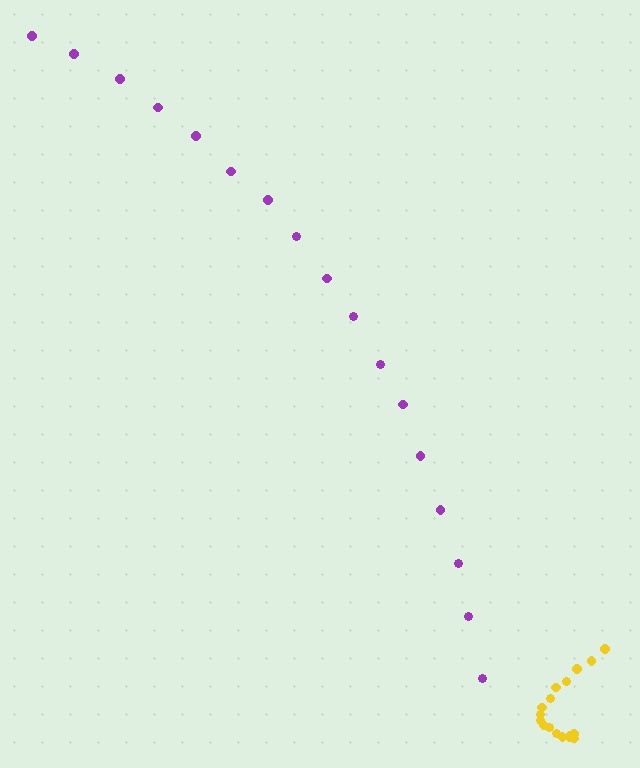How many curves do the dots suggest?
There are 2 distinct paths.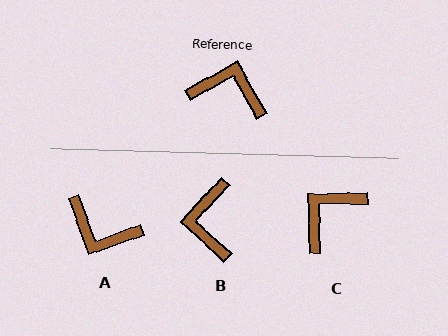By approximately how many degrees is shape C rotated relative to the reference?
Approximately 61 degrees counter-clockwise.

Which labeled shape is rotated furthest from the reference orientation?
A, about 170 degrees away.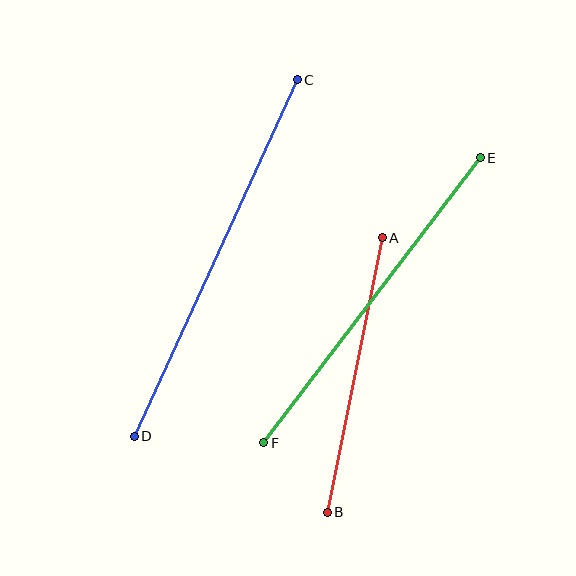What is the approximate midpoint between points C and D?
The midpoint is at approximately (216, 258) pixels.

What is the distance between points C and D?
The distance is approximately 392 pixels.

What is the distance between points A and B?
The distance is approximately 280 pixels.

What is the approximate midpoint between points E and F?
The midpoint is at approximately (372, 300) pixels.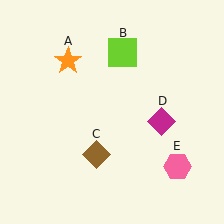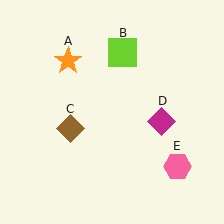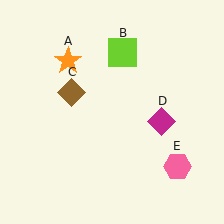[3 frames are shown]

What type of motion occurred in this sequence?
The brown diamond (object C) rotated clockwise around the center of the scene.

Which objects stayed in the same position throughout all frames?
Orange star (object A) and lime square (object B) and magenta diamond (object D) and pink hexagon (object E) remained stationary.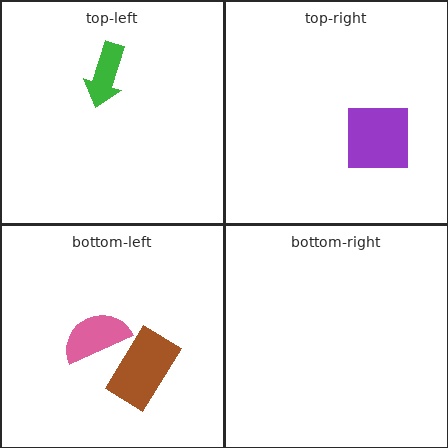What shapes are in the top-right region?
The purple square.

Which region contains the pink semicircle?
The bottom-left region.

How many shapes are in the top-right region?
1.